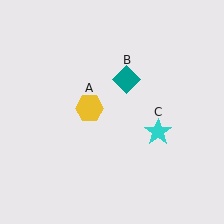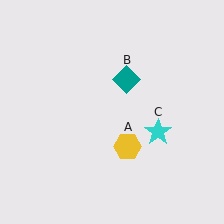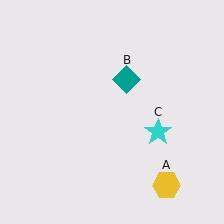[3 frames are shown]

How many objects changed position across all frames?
1 object changed position: yellow hexagon (object A).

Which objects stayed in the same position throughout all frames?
Teal diamond (object B) and cyan star (object C) remained stationary.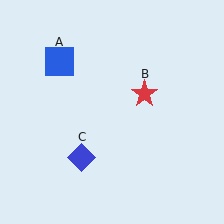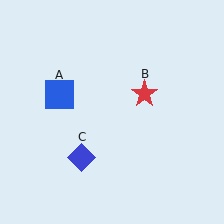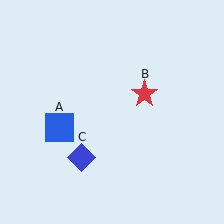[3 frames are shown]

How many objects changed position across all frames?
1 object changed position: blue square (object A).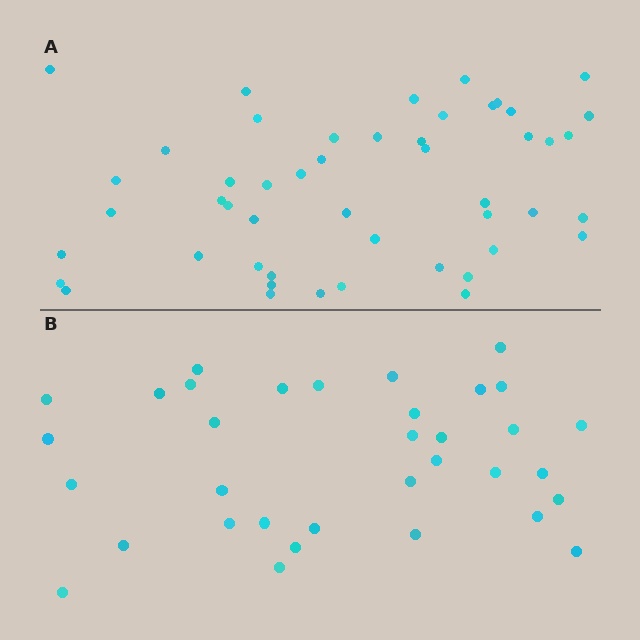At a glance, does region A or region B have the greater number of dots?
Region A (the top region) has more dots.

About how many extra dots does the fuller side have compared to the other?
Region A has approximately 15 more dots than region B.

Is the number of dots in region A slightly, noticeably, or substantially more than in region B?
Region A has noticeably more, but not dramatically so. The ratio is roughly 1.4 to 1.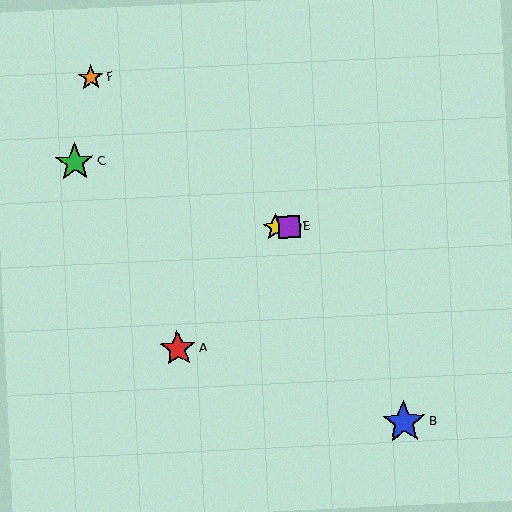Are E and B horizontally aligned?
No, E is at y≈227 and B is at y≈422.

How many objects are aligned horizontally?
2 objects (D, E) are aligned horizontally.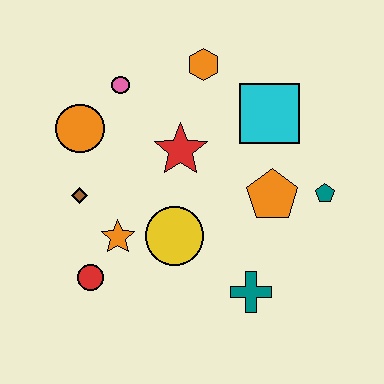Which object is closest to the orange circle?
The pink circle is closest to the orange circle.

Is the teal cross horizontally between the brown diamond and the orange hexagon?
No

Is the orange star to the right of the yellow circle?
No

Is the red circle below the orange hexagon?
Yes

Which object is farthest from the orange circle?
The teal pentagon is farthest from the orange circle.